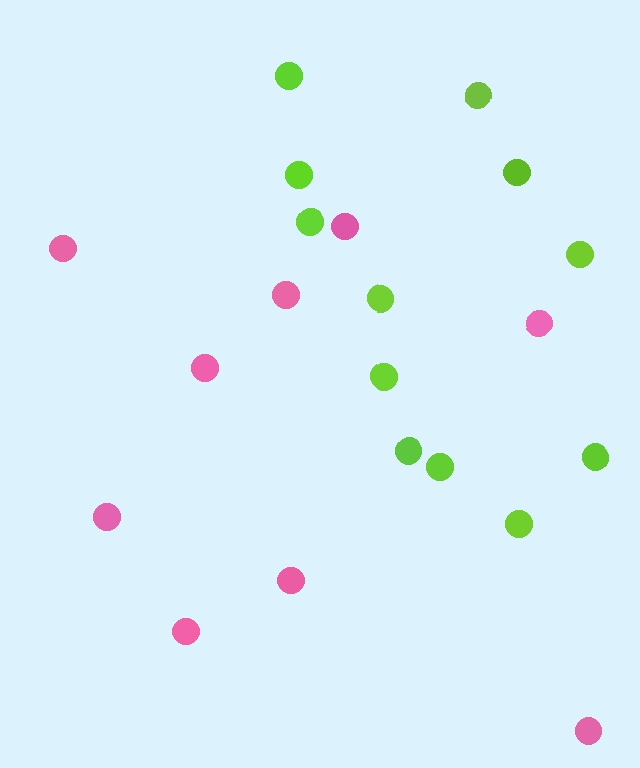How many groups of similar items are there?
There are 2 groups: one group of lime circles (12) and one group of pink circles (9).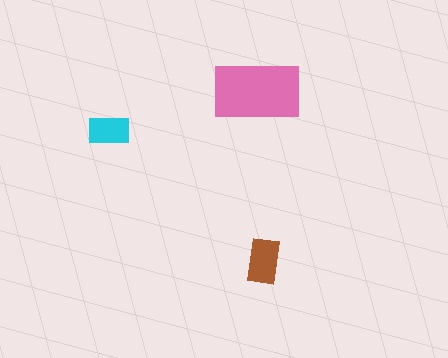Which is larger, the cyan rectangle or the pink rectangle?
The pink one.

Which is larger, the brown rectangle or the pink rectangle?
The pink one.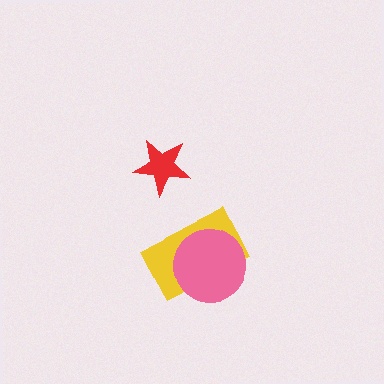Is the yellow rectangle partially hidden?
Yes, it is partially covered by another shape.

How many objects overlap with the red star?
0 objects overlap with the red star.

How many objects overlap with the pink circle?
1 object overlaps with the pink circle.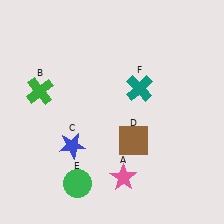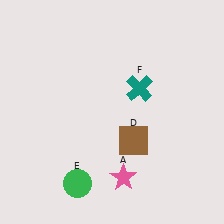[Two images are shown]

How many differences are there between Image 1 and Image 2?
There are 2 differences between the two images.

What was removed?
The green cross (B), the blue star (C) were removed in Image 2.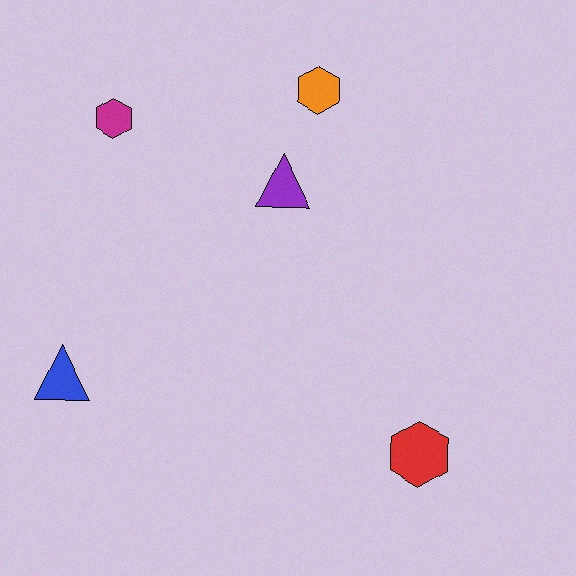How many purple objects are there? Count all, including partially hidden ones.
There is 1 purple object.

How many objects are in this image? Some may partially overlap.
There are 5 objects.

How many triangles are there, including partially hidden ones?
There are 2 triangles.